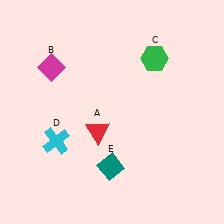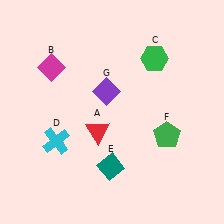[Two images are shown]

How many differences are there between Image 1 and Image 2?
There are 2 differences between the two images.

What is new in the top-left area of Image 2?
A purple diamond (G) was added in the top-left area of Image 2.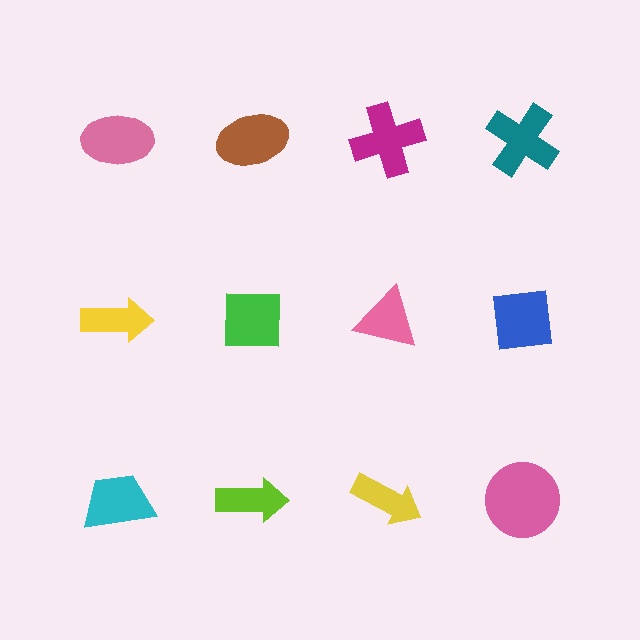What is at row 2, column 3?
A pink triangle.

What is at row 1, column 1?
A pink ellipse.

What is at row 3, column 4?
A pink circle.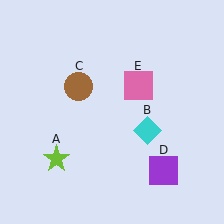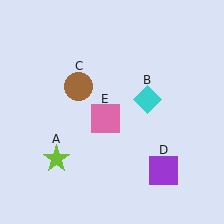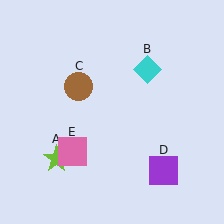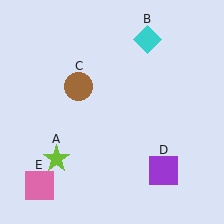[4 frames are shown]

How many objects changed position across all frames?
2 objects changed position: cyan diamond (object B), pink square (object E).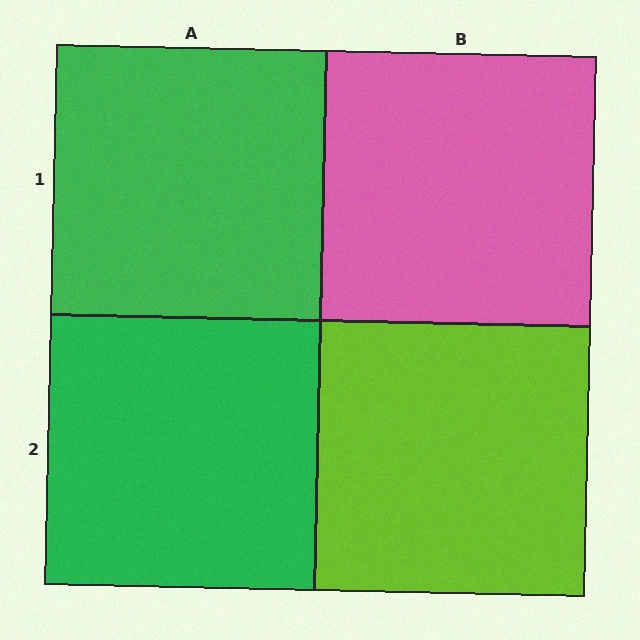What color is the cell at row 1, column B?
Pink.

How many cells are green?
2 cells are green.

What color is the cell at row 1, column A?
Green.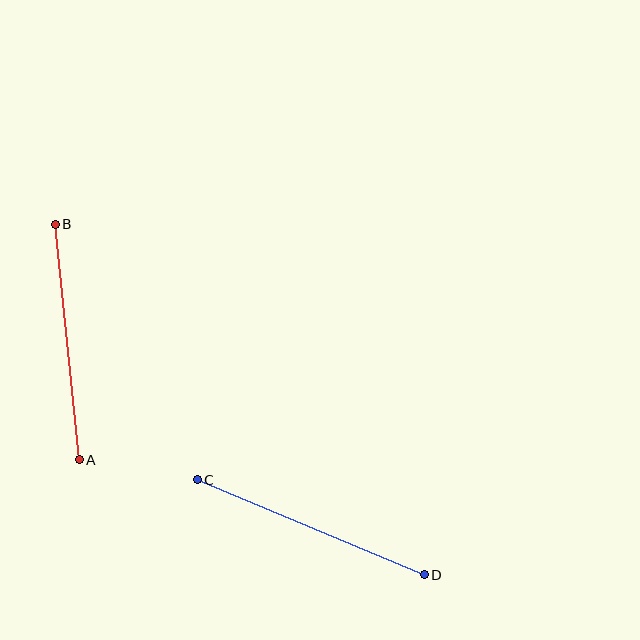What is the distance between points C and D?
The distance is approximately 246 pixels.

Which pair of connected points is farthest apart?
Points C and D are farthest apart.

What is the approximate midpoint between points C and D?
The midpoint is at approximately (311, 527) pixels.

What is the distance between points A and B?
The distance is approximately 237 pixels.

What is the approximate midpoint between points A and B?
The midpoint is at approximately (67, 342) pixels.